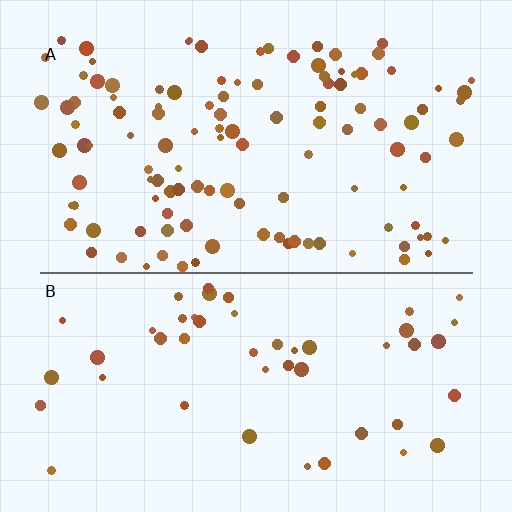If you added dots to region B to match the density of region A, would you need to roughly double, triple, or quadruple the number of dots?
Approximately double.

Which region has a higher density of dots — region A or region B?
A (the top).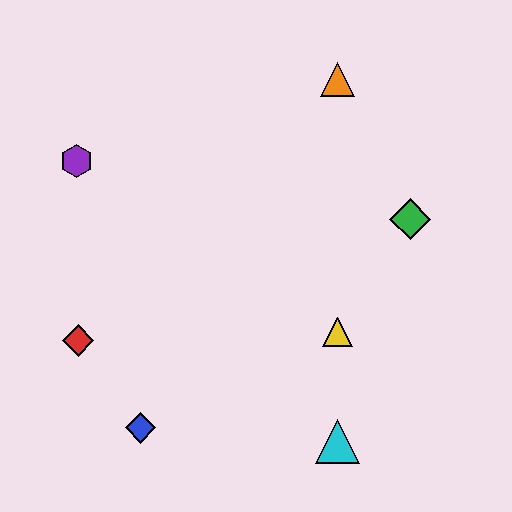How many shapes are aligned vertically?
3 shapes (the yellow triangle, the orange triangle, the cyan triangle) are aligned vertically.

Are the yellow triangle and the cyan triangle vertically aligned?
Yes, both are at x≈338.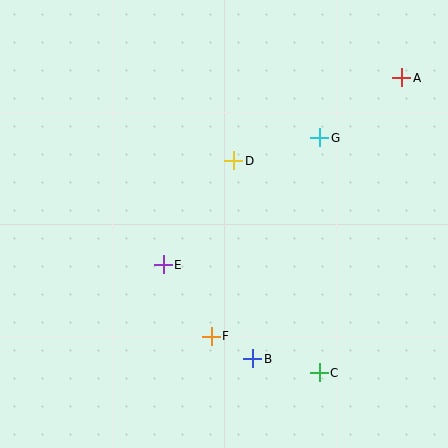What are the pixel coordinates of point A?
Point A is at (402, 78).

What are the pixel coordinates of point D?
Point D is at (234, 161).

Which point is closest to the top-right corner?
Point A is closest to the top-right corner.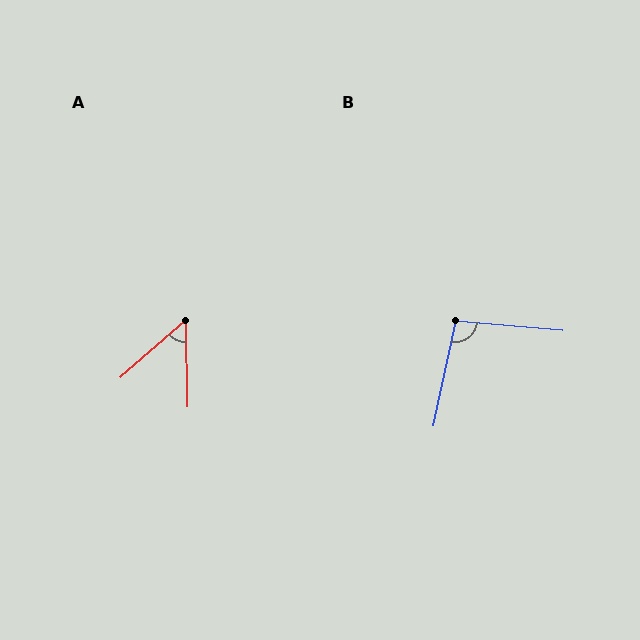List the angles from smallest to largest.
A (50°), B (97°).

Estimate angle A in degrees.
Approximately 50 degrees.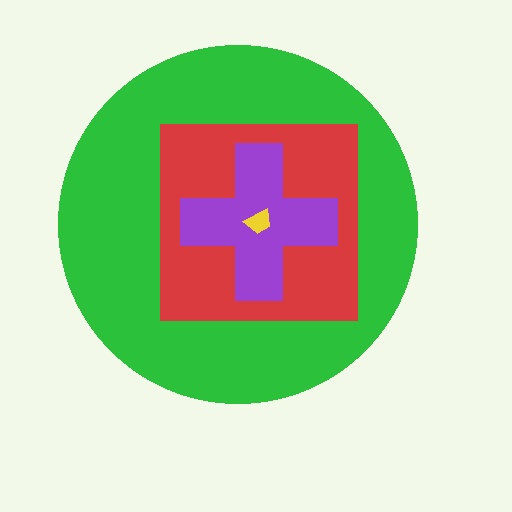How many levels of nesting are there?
4.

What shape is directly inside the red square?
The purple cross.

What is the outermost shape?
The green circle.